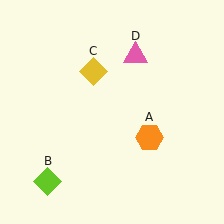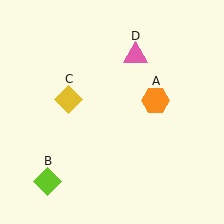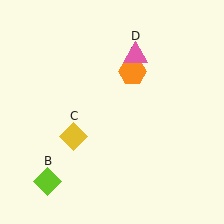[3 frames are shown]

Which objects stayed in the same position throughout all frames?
Lime diamond (object B) and pink triangle (object D) remained stationary.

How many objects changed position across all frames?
2 objects changed position: orange hexagon (object A), yellow diamond (object C).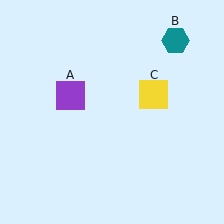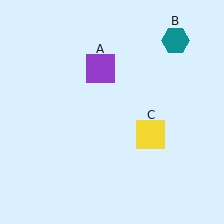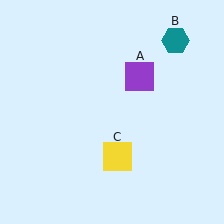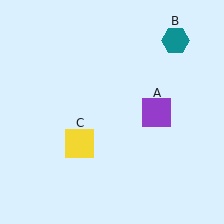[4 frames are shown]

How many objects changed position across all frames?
2 objects changed position: purple square (object A), yellow square (object C).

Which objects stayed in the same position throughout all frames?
Teal hexagon (object B) remained stationary.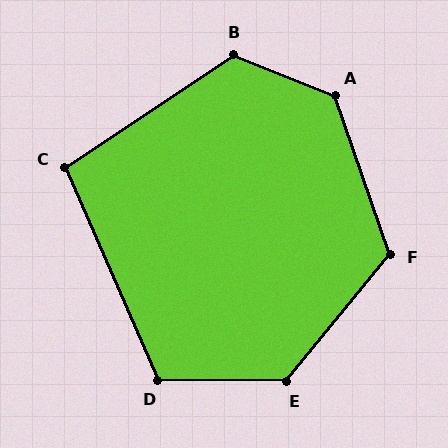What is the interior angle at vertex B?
Approximately 124 degrees (obtuse).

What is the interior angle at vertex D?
Approximately 114 degrees (obtuse).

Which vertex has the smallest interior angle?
C, at approximately 100 degrees.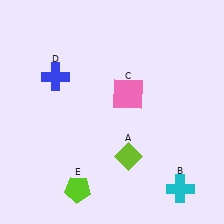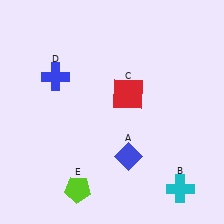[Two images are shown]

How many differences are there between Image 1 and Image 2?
There are 2 differences between the two images.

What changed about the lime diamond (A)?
In Image 1, A is lime. In Image 2, it changed to blue.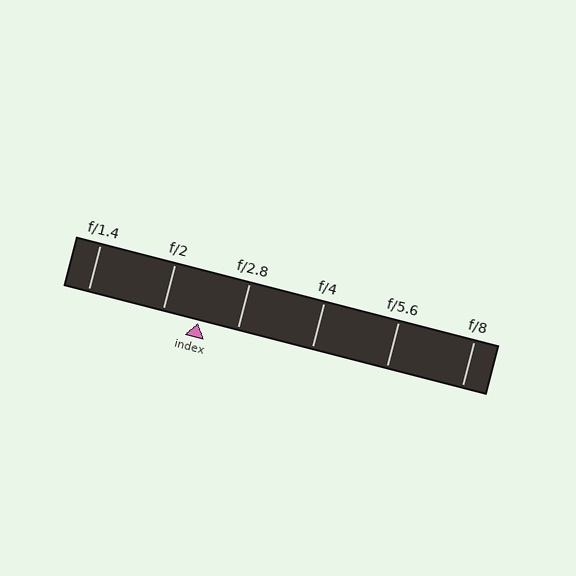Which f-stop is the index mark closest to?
The index mark is closest to f/2.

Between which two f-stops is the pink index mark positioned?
The index mark is between f/2 and f/2.8.